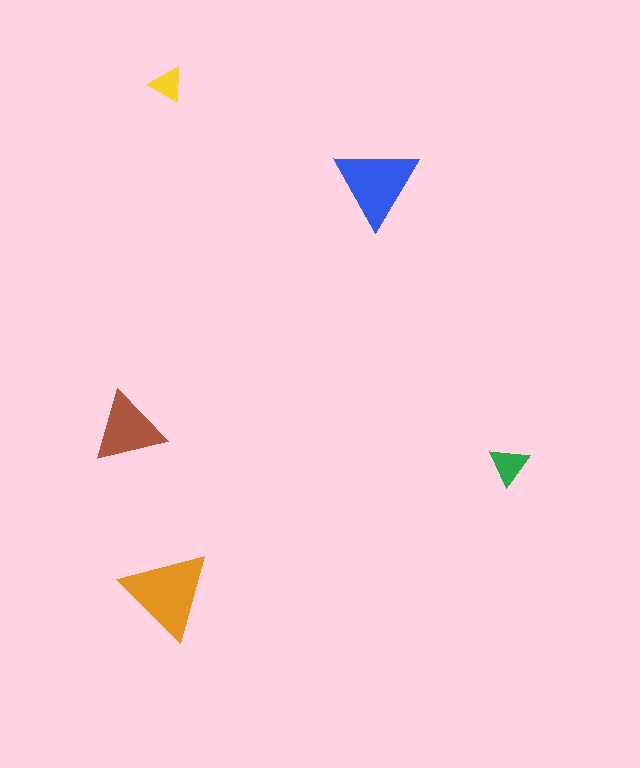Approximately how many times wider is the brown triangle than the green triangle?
About 2 times wider.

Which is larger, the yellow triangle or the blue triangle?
The blue one.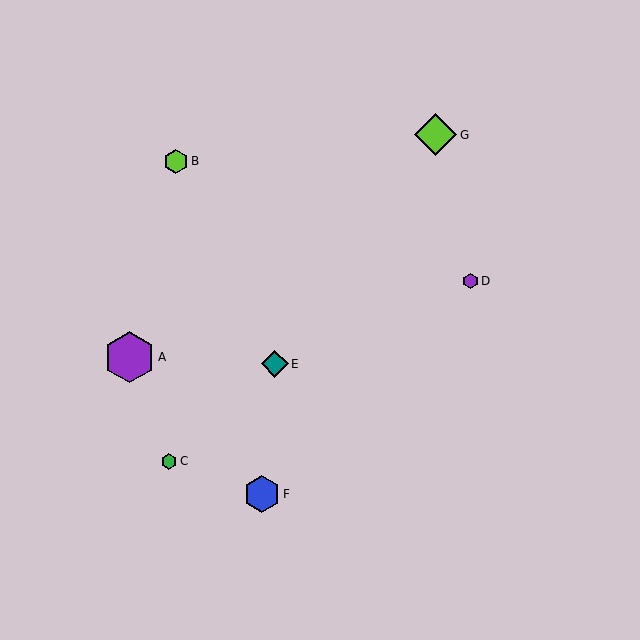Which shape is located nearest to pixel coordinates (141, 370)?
The purple hexagon (labeled A) at (130, 357) is nearest to that location.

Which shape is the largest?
The purple hexagon (labeled A) is the largest.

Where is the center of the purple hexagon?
The center of the purple hexagon is at (130, 357).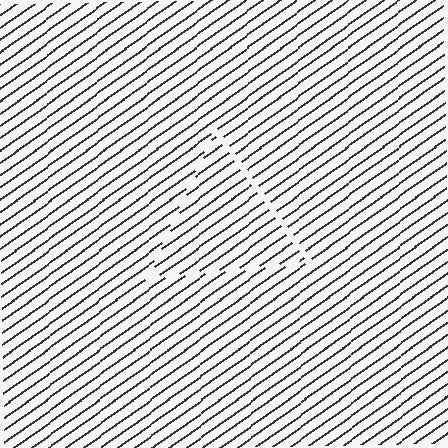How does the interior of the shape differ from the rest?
The interior of the shape contains the same grating, shifted by half a period — the contour is defined by the phase discontinuity where line-ends from the inner and outer gratings abut.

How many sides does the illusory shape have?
3 sides — the line-ends trace a triangle.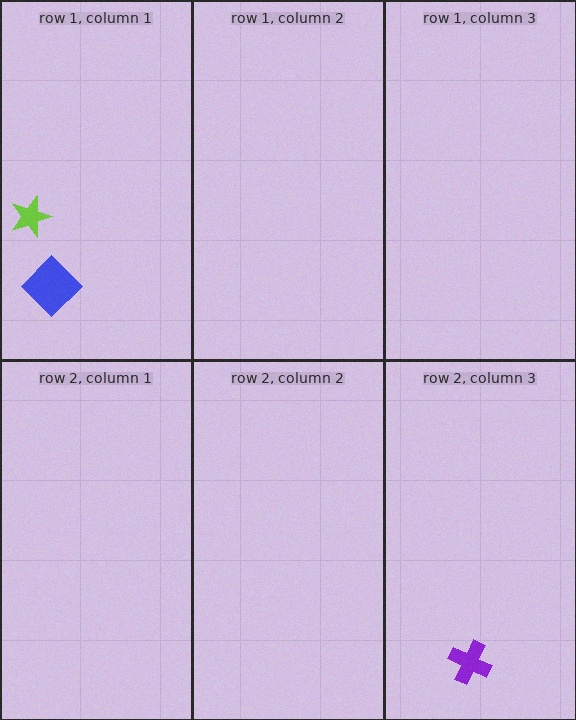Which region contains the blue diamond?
The row 1, column 1 region.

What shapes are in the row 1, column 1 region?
The lime star, the blue diamond.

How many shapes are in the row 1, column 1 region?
2.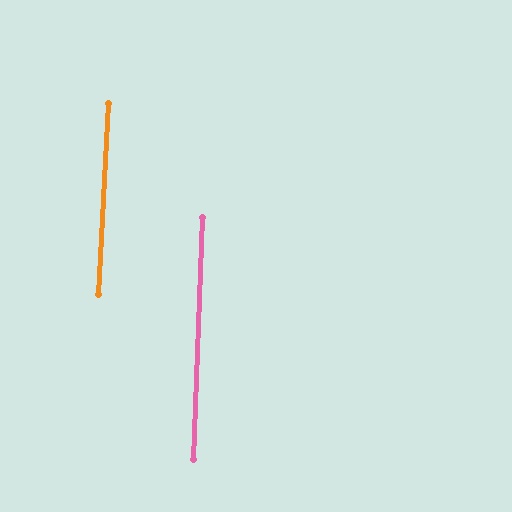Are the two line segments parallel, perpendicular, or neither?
Parallel — their directions differ by only 0.9°.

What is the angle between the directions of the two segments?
Approximately 1 degree.